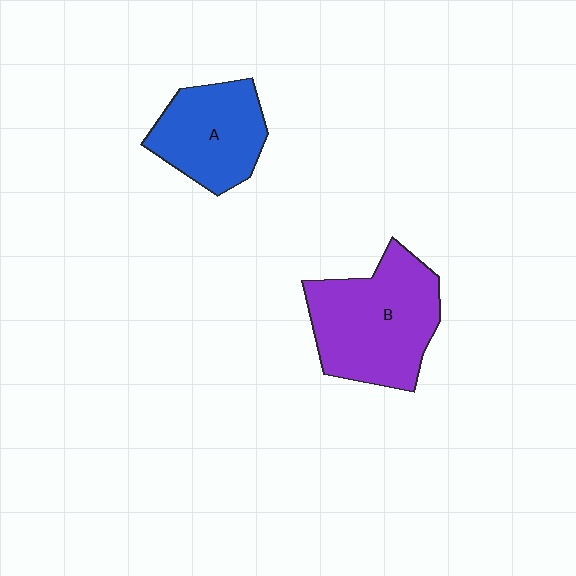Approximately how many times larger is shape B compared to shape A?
Approximately 1.4 times.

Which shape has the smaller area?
Shape A (blue).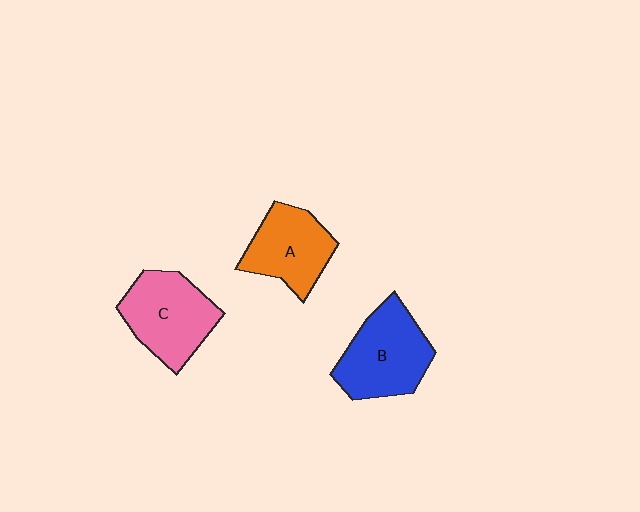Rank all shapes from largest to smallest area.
From largest to smallest: B (blue), C (pink), A (orange).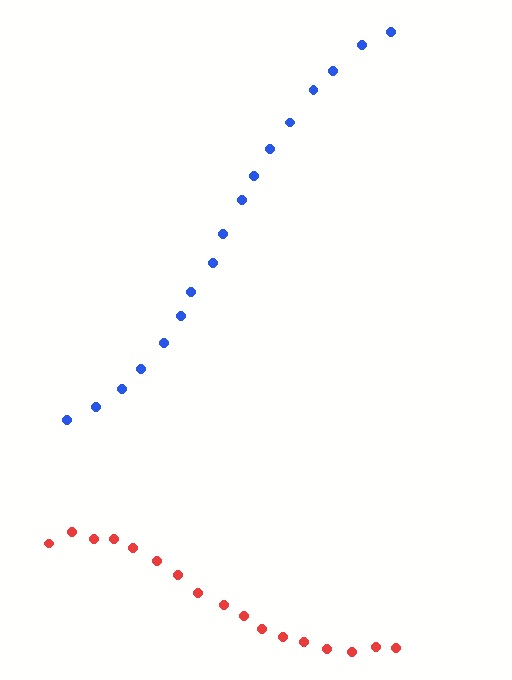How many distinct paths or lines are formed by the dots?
There are 2 distinct paths.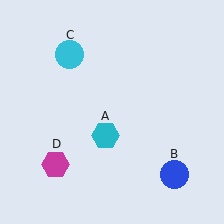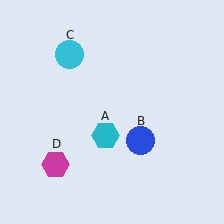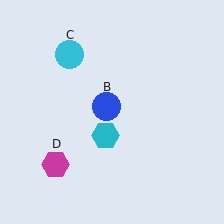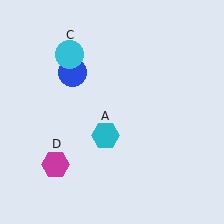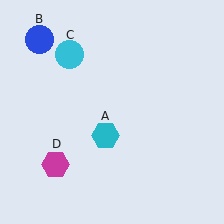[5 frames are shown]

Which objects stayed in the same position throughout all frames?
Cyan hexagon (object A) and cyan circle (object C) and magenta hexagon (object D) remained stationary.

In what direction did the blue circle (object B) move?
The blue circle (object B) moved up and to the left.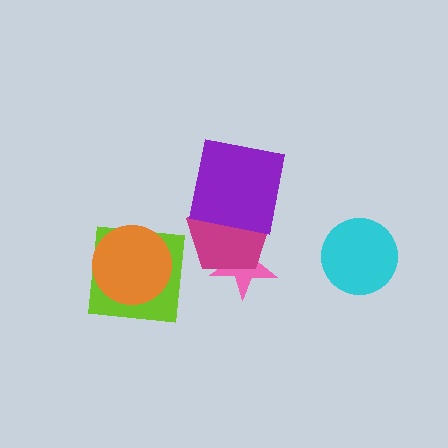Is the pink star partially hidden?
Yes, it is partially covered by another shape.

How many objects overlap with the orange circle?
1 object overlaps with the orange circle.